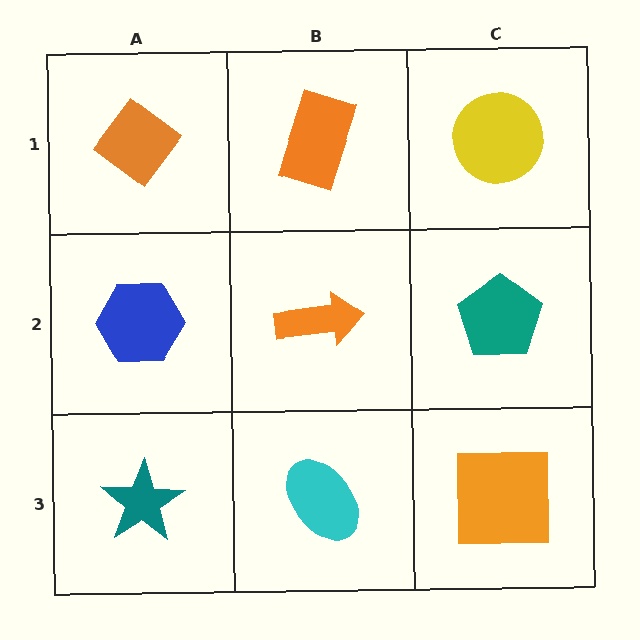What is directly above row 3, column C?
A teal pentagon.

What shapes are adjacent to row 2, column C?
A yellow circle (row 1, column C), an orange square (row 3, column C), an orange arrow (row 2, column B).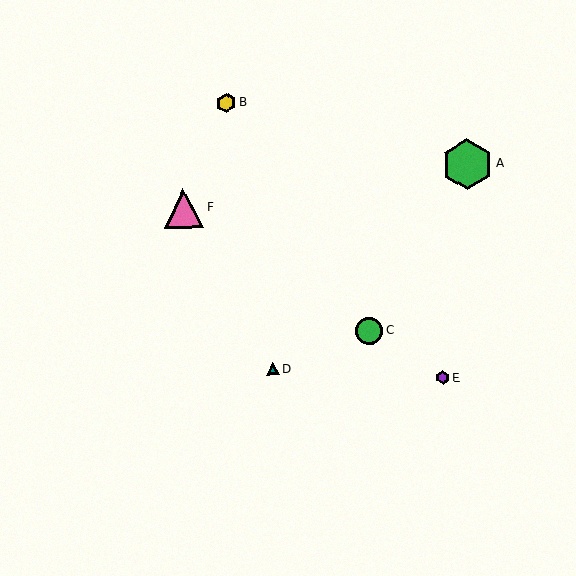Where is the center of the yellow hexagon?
The center of the yellow hexagon is at (226, 103).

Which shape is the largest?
The green hexagon (labeled A) is the largest.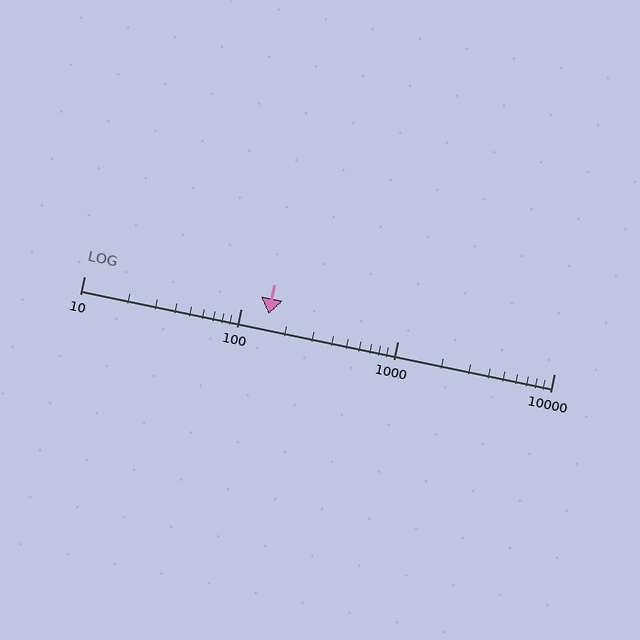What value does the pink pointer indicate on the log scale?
The pointer indicates approximately 150.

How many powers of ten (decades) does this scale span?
The scale spans 3 decades, from 10 to 10000.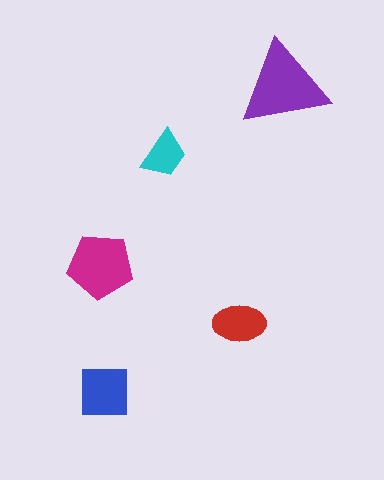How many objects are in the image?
There are 5 objects in the image.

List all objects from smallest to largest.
The cyan trapezoid, the red ellipse, the blue square, the magenta pentagon, the purple triangle.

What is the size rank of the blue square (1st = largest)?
3rd.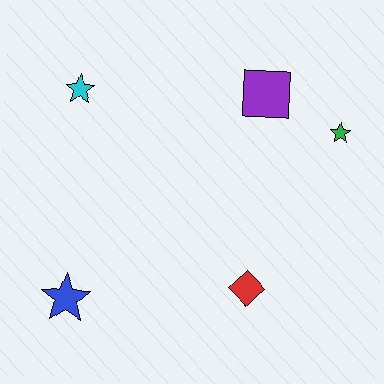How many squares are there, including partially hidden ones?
There is 1 square.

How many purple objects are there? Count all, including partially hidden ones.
There is 1 purple object.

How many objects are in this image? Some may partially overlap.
There are 5 objects.